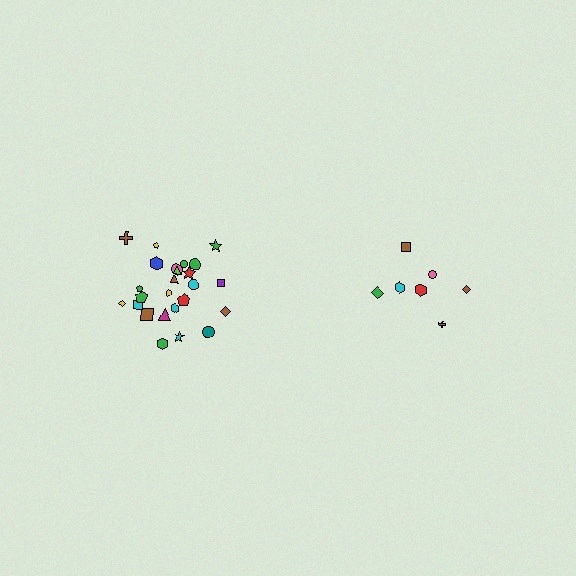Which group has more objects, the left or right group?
The left group.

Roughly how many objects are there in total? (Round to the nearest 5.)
Roughly 30 objects in total.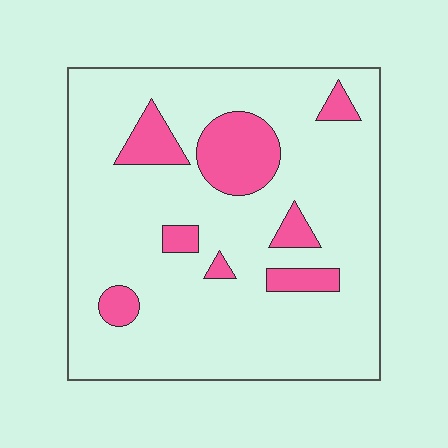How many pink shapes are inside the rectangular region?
8.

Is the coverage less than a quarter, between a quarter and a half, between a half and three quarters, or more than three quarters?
Less than a quarter.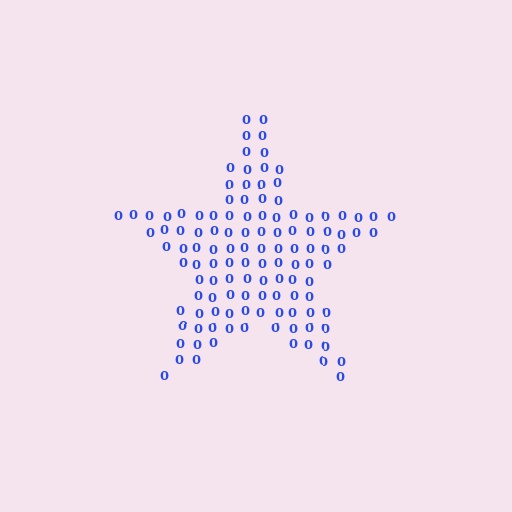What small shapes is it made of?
It is made of small digit 0's.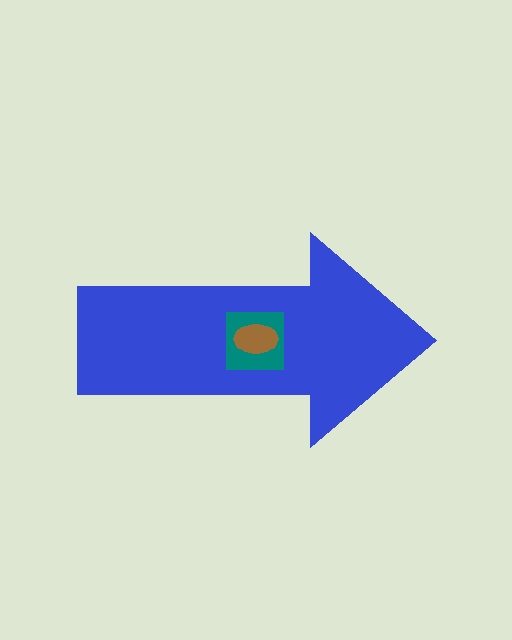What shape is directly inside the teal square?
The brown ellipse.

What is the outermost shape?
The blue arrow.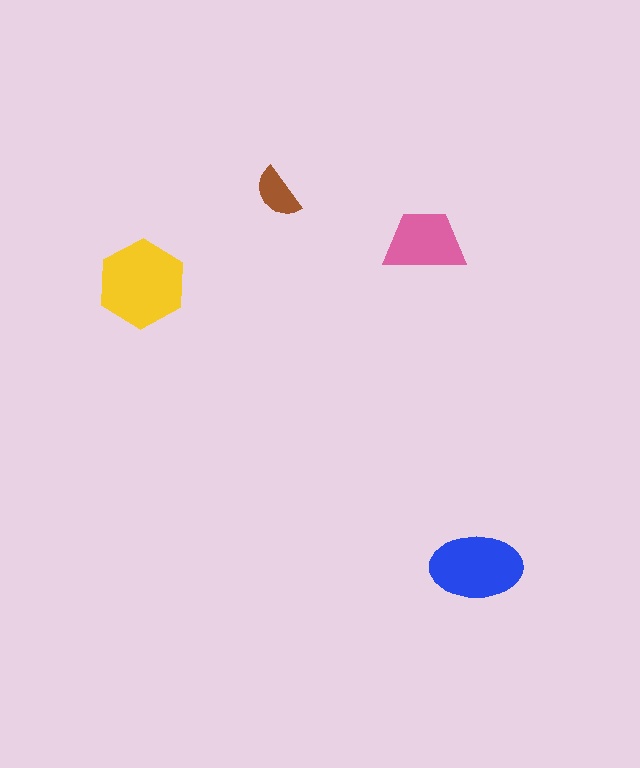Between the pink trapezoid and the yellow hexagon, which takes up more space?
The yellow hexagon.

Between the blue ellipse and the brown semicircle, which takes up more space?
The blue ellipse.